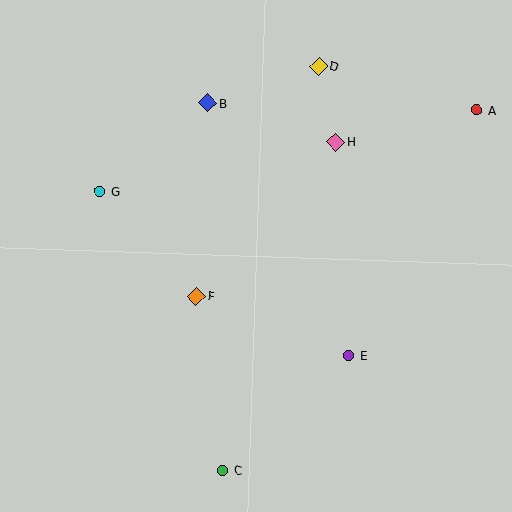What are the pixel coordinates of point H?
Point H is at (336, 142).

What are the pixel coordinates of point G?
Point G is at (100, 191).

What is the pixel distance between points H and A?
The distance between H and A is 145 pixels.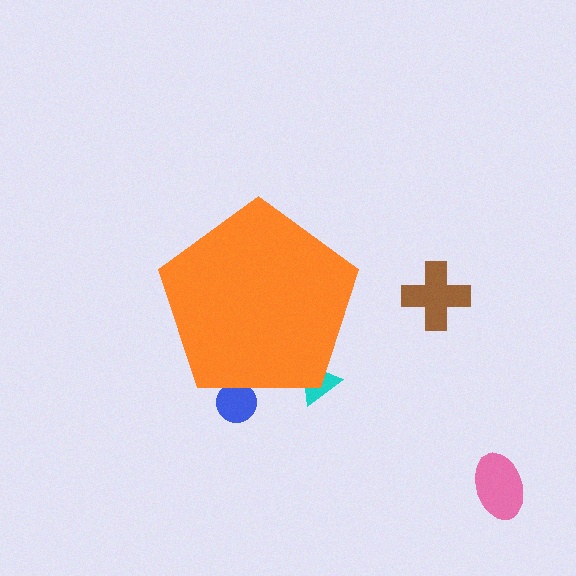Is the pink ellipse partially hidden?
No, the pink ellipse is fully visible.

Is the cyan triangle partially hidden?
Yes, the cyan triangle is partially hidden behind the orange pentagon.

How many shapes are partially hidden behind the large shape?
2 shapes are partially hidden.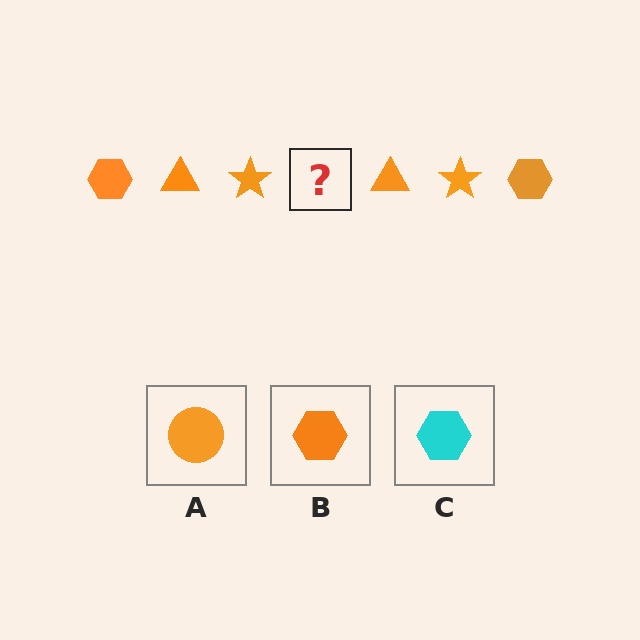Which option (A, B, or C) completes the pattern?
B.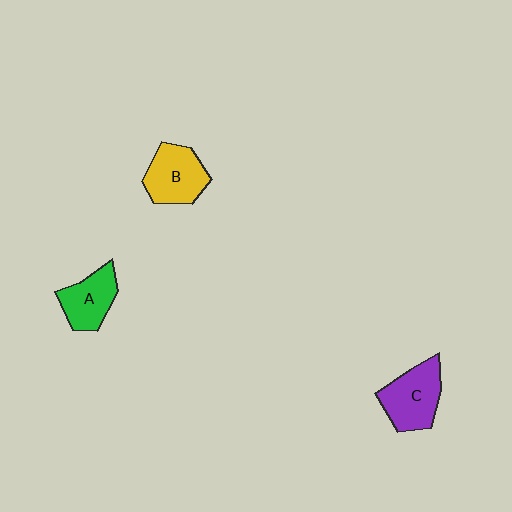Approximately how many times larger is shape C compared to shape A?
Approximately 1.3 times.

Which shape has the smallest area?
Shape A (green).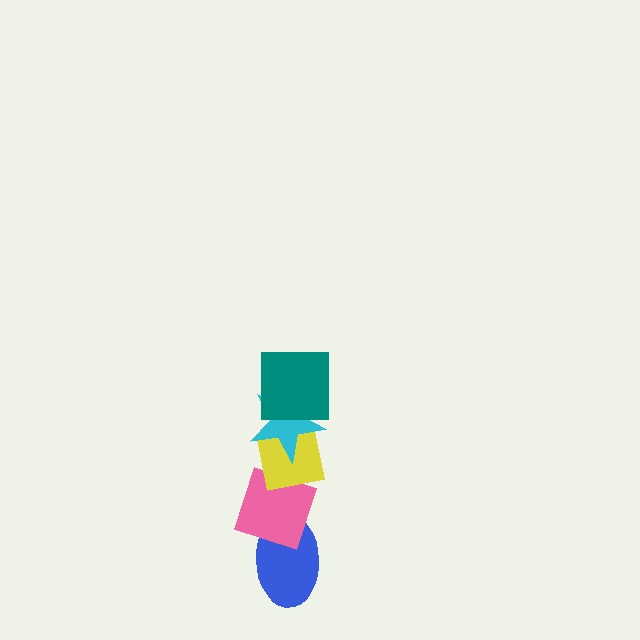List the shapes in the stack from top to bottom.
From top to bottom: the teal square, the cyan star, the yellow square, the pink diamond, the blue ellipse.